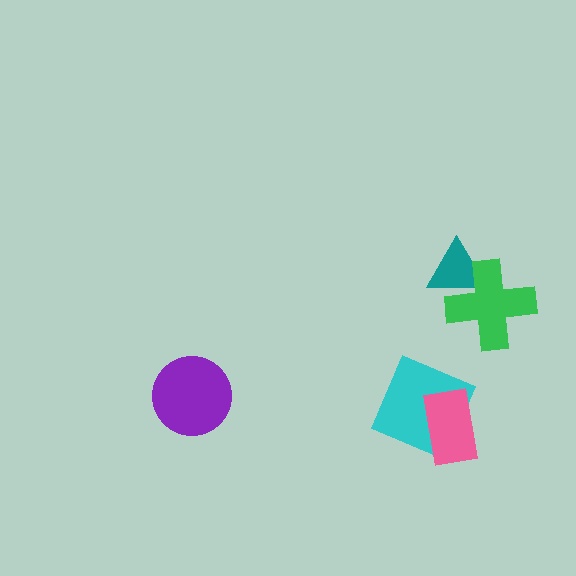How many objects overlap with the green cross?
1 object overlaps with the green cross.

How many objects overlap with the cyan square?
1 object overlaps with the cyan square.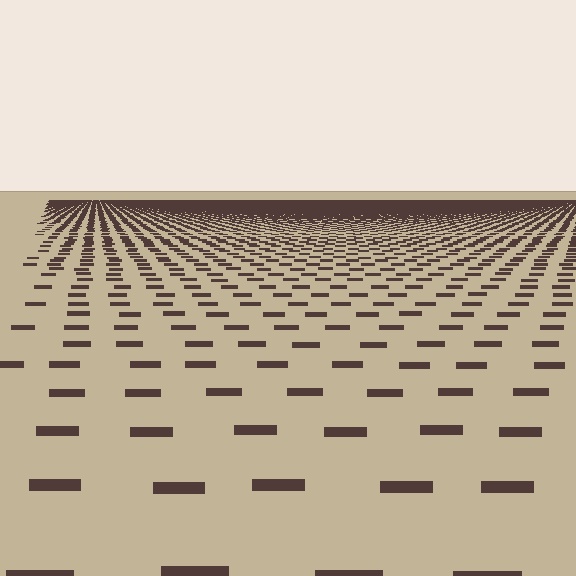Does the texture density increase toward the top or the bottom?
Density increases toward the top.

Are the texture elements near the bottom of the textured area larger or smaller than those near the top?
Larger. Near the bottom, elements are closer to the viewer and appear at a bigger on-screen size.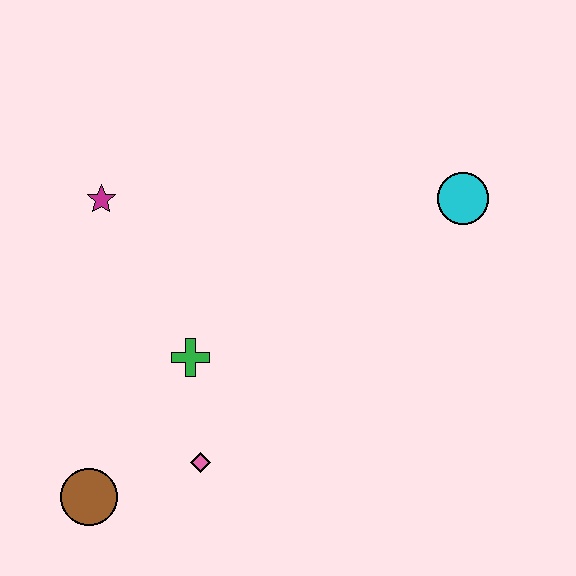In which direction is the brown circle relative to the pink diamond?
The brown circle is to the left of the pink diamond.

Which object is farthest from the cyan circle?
The brown circle is farthest from the cyan circle.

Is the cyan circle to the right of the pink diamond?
Yes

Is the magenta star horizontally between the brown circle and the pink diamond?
Yes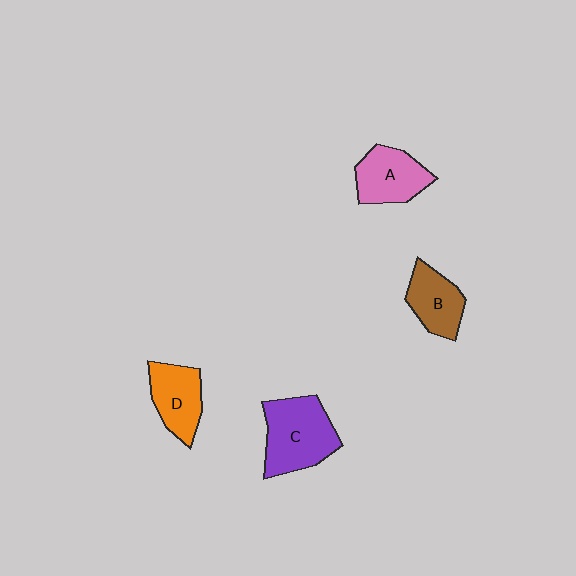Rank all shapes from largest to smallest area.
From largest to smallest: C (purple), A (pink), D (orange), B (brown).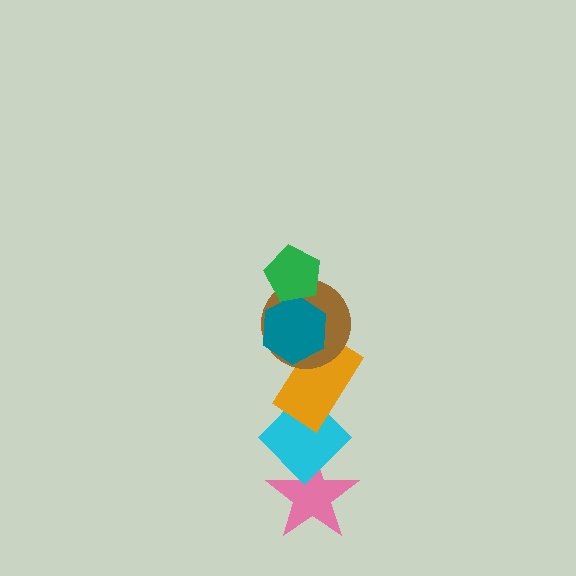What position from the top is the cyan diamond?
The cyan diamond is 5th from the top.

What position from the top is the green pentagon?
The green pentagon is 1st from the top.